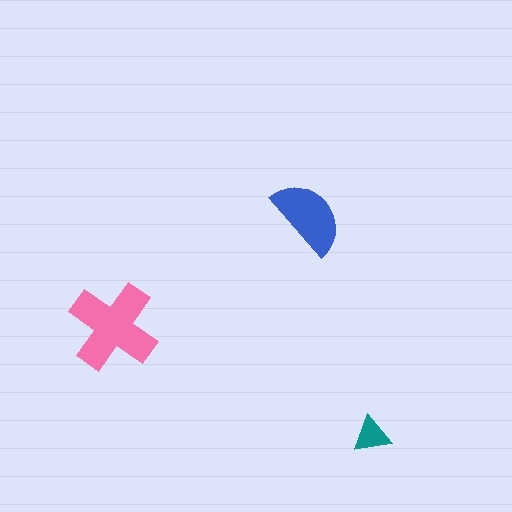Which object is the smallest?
The teal triangle.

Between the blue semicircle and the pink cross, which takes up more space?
The pink cross.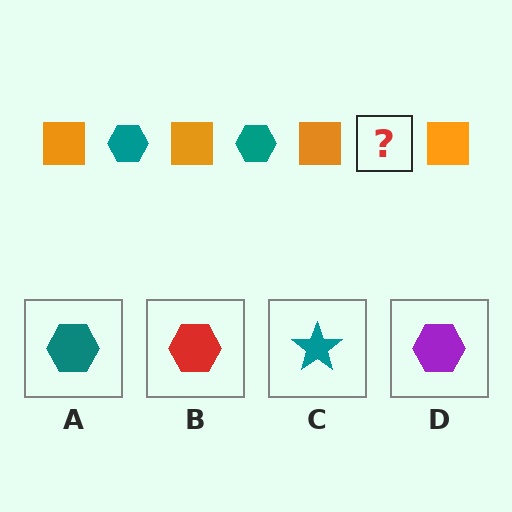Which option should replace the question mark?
Option A.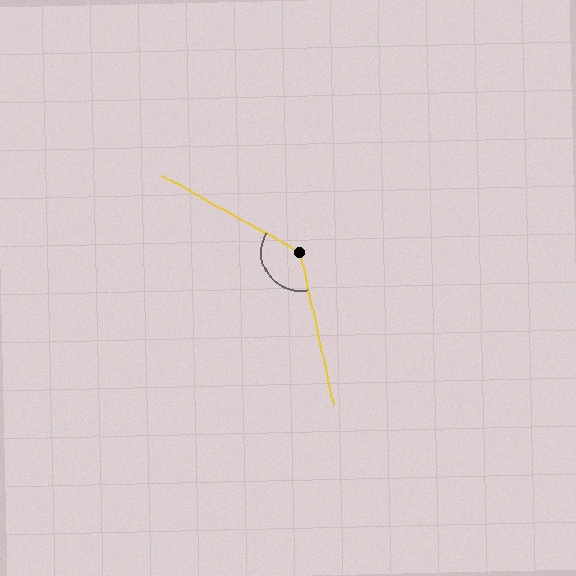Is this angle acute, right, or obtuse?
It is obtuse.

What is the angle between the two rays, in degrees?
Approximately 131 degrees.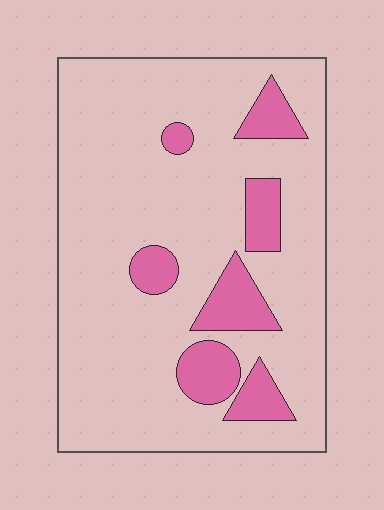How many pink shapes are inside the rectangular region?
7.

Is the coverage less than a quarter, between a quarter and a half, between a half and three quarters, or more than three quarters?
Less than a quarter.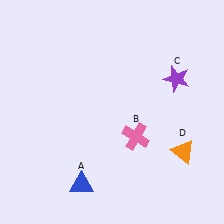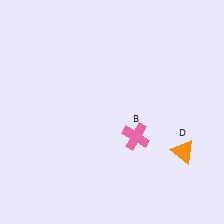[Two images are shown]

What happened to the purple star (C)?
The purple star (C) was removed in Image 2. It was in the top-right area of Image 1.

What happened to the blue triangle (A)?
The blue triangle (A) was removed in Image 2. It was in the bottom-left area of Image 1.